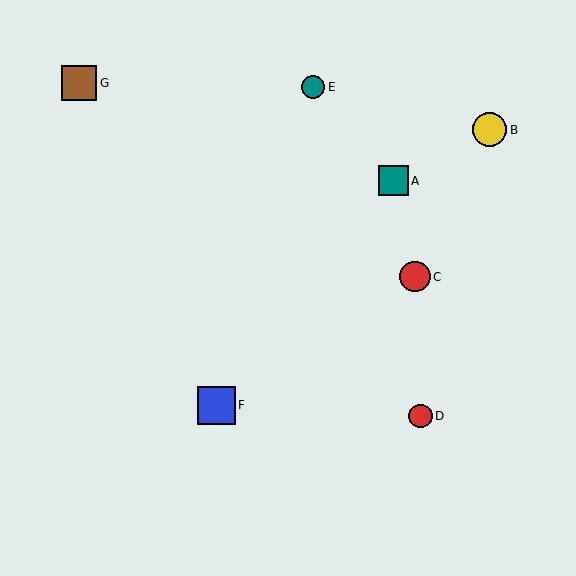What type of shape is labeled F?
Shape F is a blue square.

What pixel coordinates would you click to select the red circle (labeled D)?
Click at (421, 416) to select the red circle D.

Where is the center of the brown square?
The center of the brown square is at (79, 83).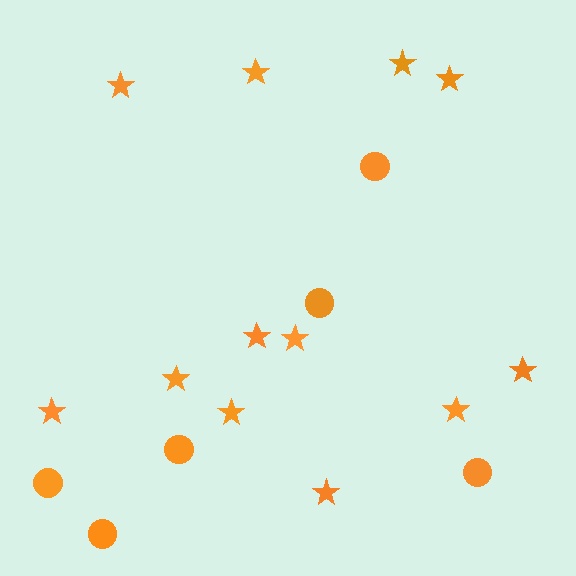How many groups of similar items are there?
There are 2 groups: one group of stars (12) and one group of circles (6).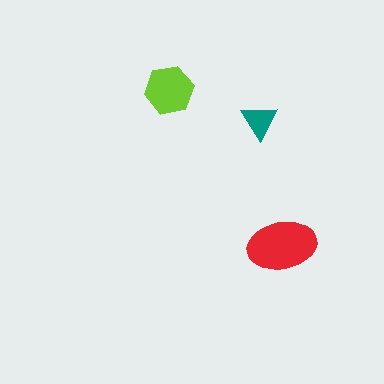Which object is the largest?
The red ellipse.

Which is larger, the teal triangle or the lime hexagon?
The lime hexagon.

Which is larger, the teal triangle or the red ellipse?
The red ellipse.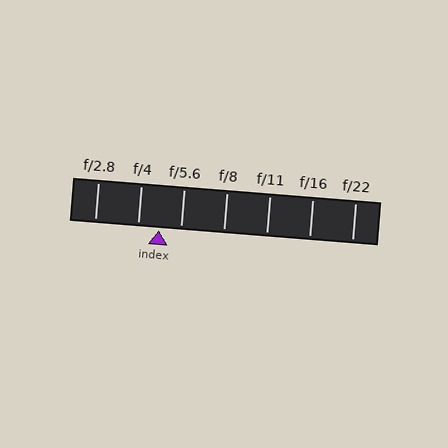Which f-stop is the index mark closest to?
The index mark is closest to f/4.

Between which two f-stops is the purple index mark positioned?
The index mark is between f/4 and f/5.6.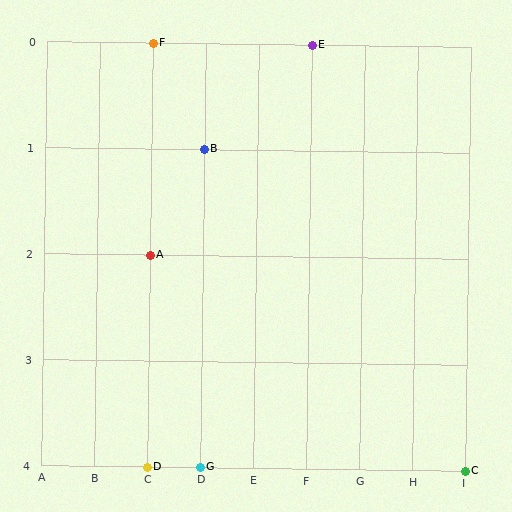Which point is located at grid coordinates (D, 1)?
Point B is at (D, 1).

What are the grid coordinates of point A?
Point A is at grid coordinates (C, 2).